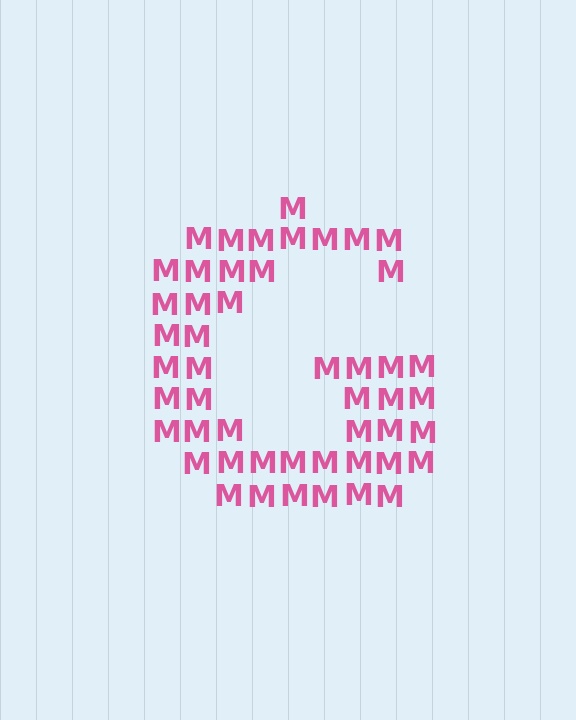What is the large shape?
The large shape is the letter G.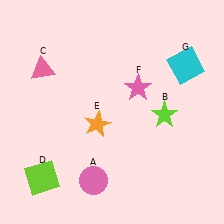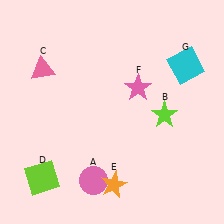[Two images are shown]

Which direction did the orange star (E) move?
The orange star (E) moved down.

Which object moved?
The orange star (E) moved down.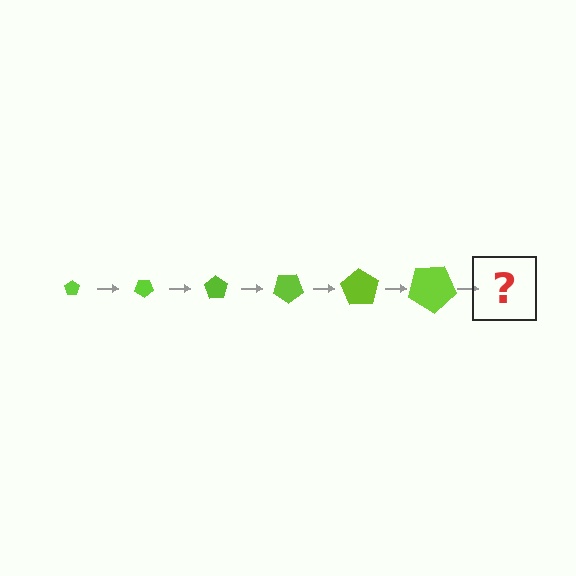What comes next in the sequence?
The next element should be a pentagon, larger than the previous one and rotated 210 degrees from the start.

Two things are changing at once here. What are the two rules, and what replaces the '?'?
The two rules are that the pentagon grows larger each step and it rotates 35 degrees each step. The '?' should be a pentagon, larger than the previous one and rotated 210 degrees from the start.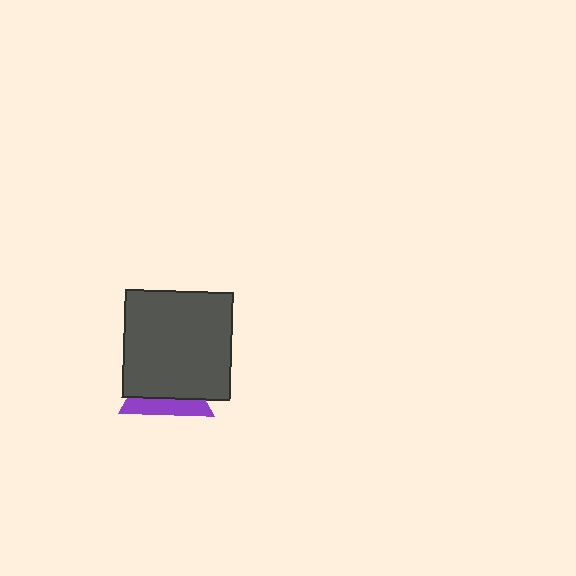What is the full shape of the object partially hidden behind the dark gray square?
The partially hidden object is a purple triangle.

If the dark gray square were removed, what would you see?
You would see the complete purple triangle.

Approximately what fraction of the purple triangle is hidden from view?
Roughly 66% of the purple triangle is hidden behind the dark gray square.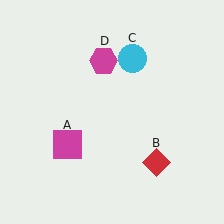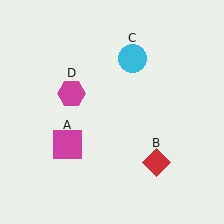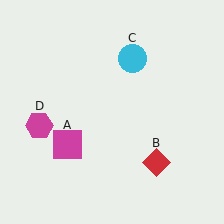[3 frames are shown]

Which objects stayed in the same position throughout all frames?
Magenta square (object A) and red diamond (object B) and cyan circle (object C) remained stationary.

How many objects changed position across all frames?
1 object changed position: magenta hexagon (object D).